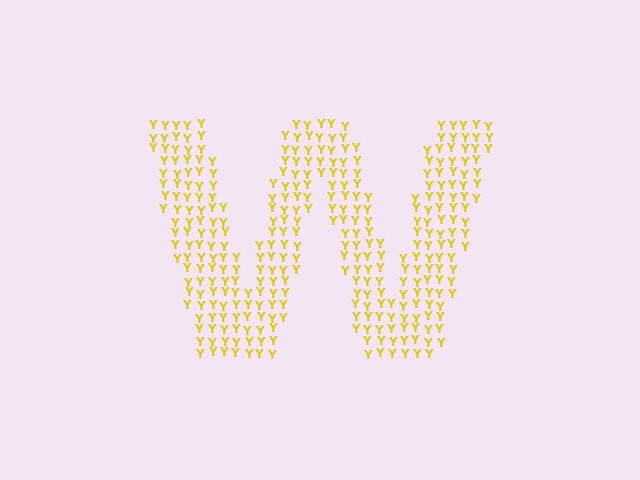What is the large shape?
The large shape is the letter W.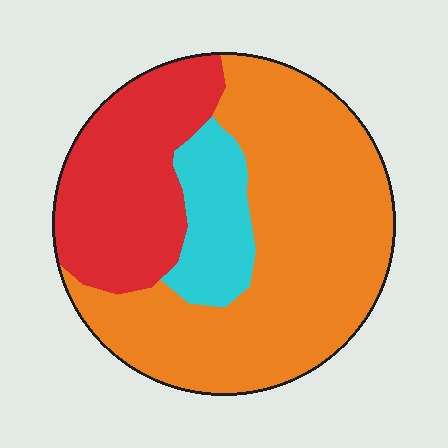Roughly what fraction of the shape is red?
Red covers 28% of the shape.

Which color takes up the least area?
Cyan, at roughly 15%.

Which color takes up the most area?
Orange, at roughly 60%.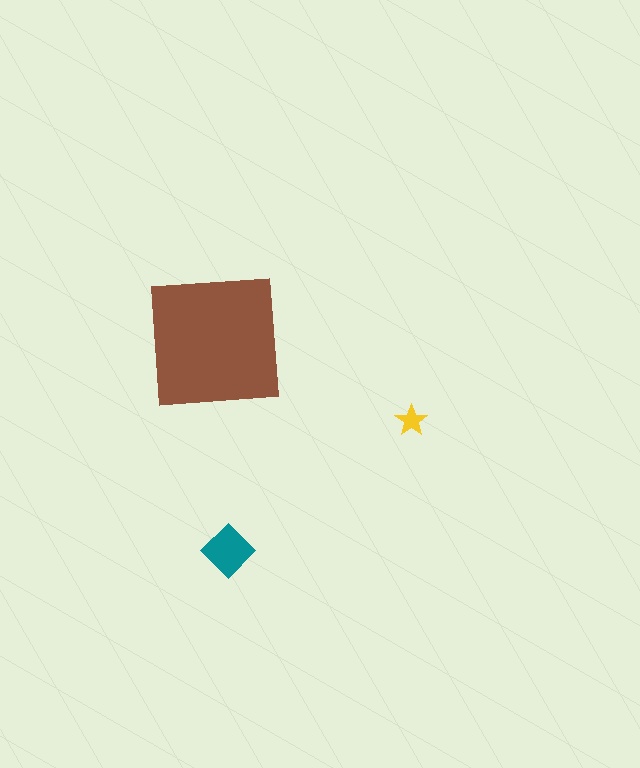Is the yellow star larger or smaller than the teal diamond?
Smaller.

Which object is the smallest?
The yellow star.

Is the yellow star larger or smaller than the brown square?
Smaller.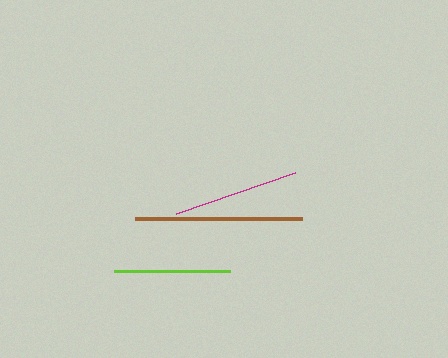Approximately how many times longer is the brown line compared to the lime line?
The brown line is approximately 1.4 times the length of the lime line.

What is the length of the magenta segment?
The magenta segment is approximately 126 pixels long.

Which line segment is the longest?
The brown line is the longest at approximately 166 pixels.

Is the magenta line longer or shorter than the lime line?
The magenta line is longer than the lime line.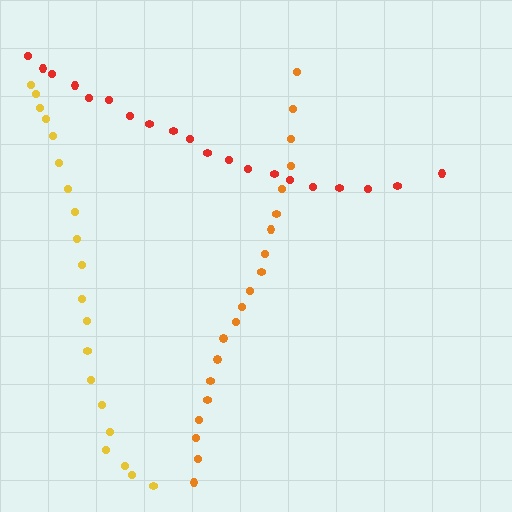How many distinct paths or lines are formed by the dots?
There are 3 distinct paths.